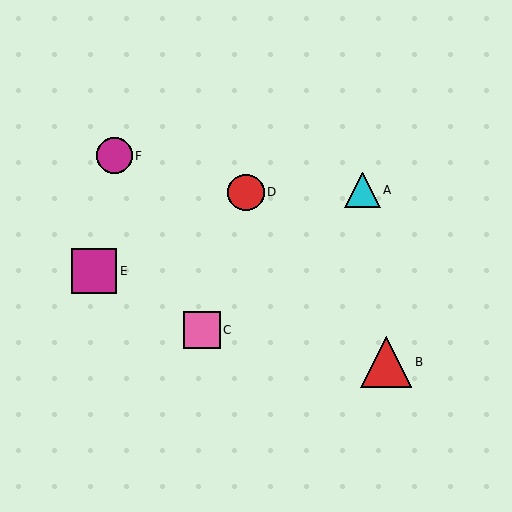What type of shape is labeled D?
Shape D is a red circle.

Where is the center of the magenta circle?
The center of the magenta circle is at (114, 156).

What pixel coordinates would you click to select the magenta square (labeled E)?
Click at (94, 271) to select the magenta square E.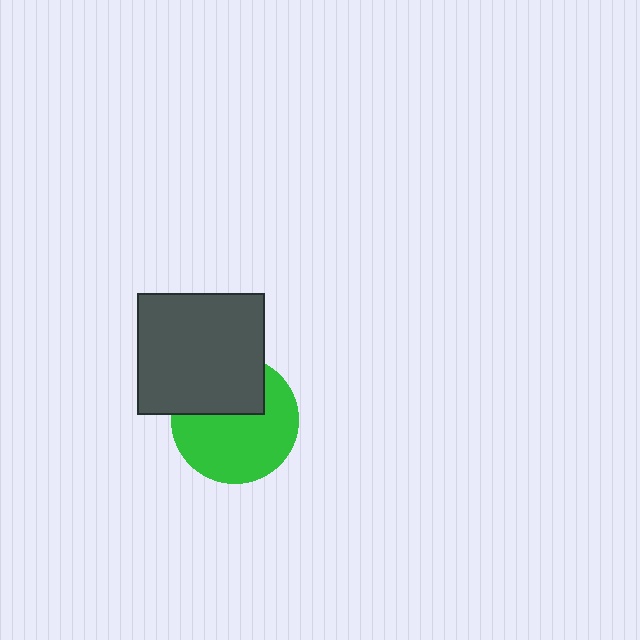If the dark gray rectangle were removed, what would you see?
You would see the complete green circle.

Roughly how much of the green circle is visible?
About half of it is visible (roughly 64%).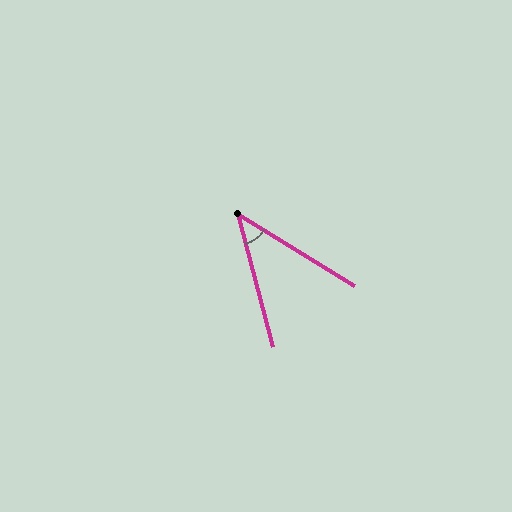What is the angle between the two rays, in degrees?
Approximately 43 degrees.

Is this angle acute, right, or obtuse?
It is acute.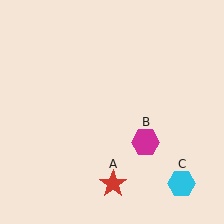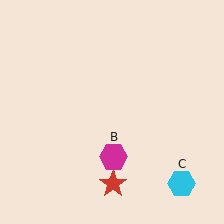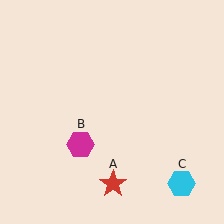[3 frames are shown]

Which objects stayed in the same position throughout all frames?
Red star (object A) and cyan hexagon (object C) remained stationary.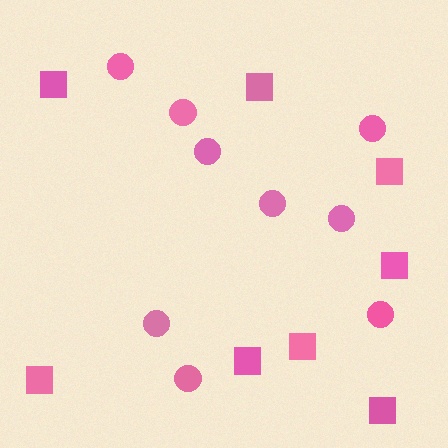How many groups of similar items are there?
There are 2 groups: one group of squares (8) and one group of circles (9).